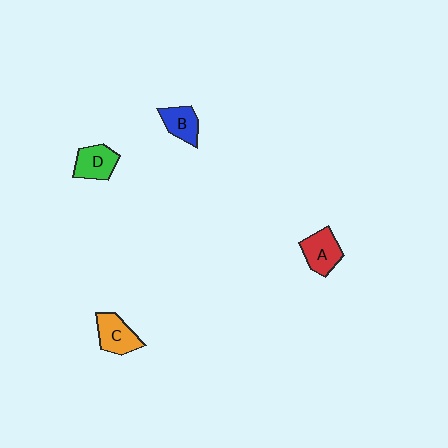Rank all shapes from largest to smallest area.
From largest to smallest: C (orange), A (red), D (green), B (blue).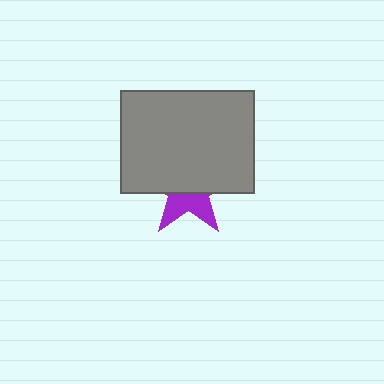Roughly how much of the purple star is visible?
A small part of it is visible (roughly 40%).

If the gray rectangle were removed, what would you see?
You would see the complete purple star.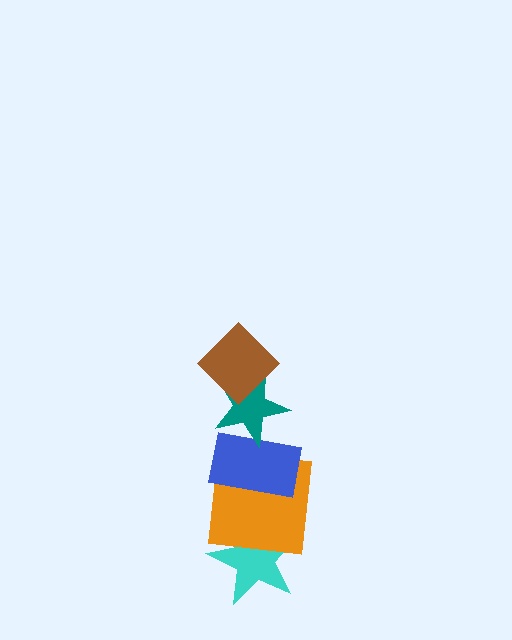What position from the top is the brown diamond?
The brown diamond is 1st from the top.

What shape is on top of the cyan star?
The orange square is on top of the cyan star.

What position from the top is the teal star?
The teal star is 2nd from the top.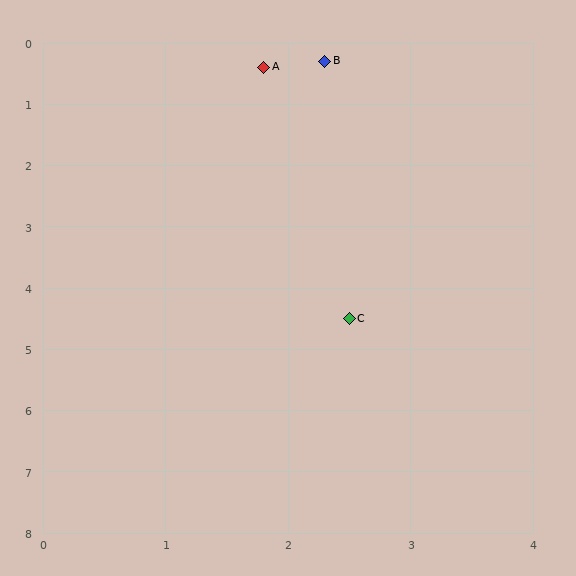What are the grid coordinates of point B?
Point B is at approximately (2.3, 0.3).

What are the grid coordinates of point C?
Point C is at approximately (2.5, 4.5).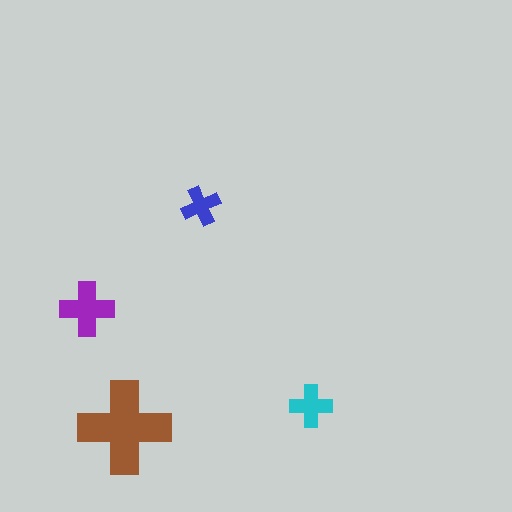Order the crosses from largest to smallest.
the brown one, the purple one, the cyan one, the blue one.